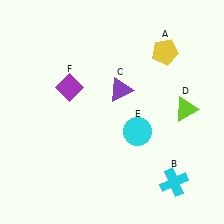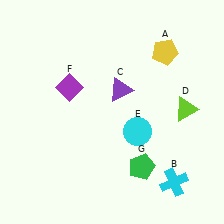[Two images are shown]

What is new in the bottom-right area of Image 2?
A green pentagon (G) was added in the bottom-right area of Image 2.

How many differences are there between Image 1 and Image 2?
There is 1 difference between the two images.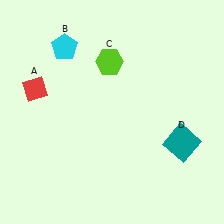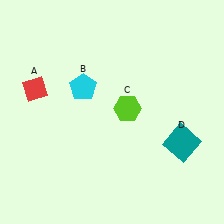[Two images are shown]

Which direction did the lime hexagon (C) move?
The lime hexagon (C) moved down.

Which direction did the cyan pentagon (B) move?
The cyan pentagon (B) moved down.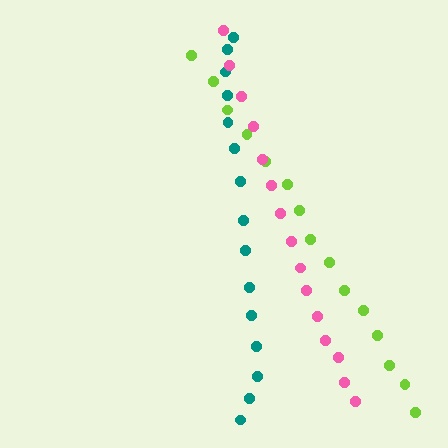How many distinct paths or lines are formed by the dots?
There are 3 distinct paths.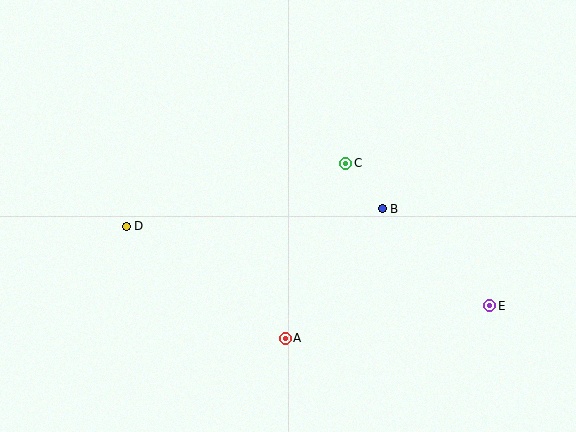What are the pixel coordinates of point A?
Point A is at (285, 338).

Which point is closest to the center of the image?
Point C at (346, 163) is closest to the center.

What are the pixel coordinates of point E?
Point E is at (490, 306).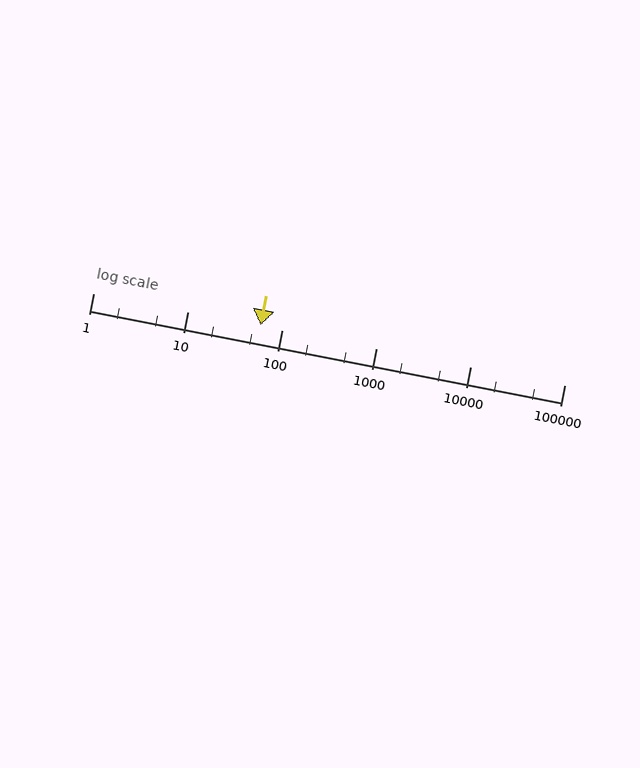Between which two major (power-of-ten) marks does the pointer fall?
The pointer is between 10 and 100.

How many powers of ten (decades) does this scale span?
The scale spans 5 decades, from 1 to 100000.